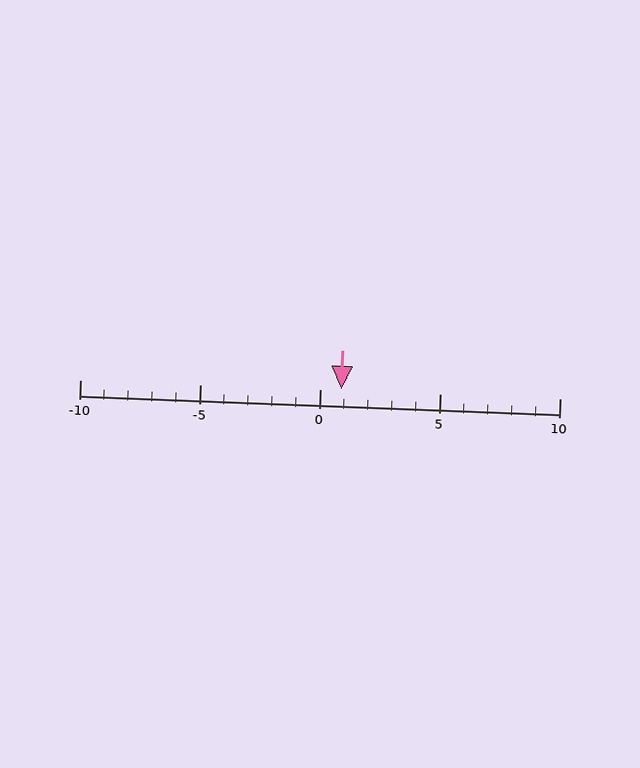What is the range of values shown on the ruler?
The ruler shows values from -10 to 10.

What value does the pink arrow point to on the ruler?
The pink arrow points to approximately 1.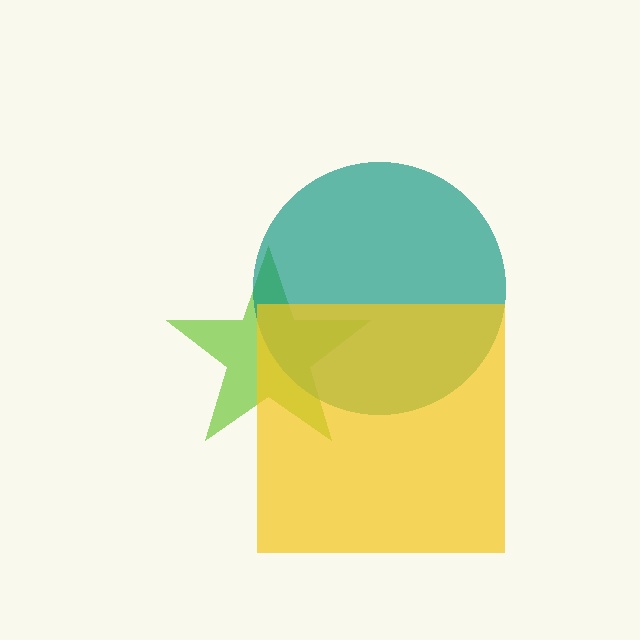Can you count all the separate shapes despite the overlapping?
Yes, there are 3 separate shapes.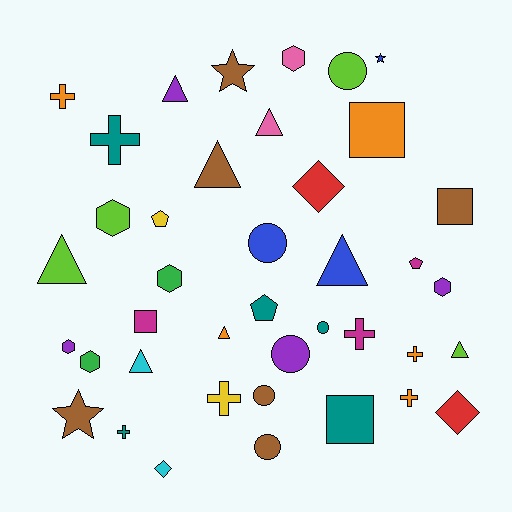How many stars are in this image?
There are 3 stars.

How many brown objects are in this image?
There are 6 brown objects.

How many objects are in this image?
There are 40 objects.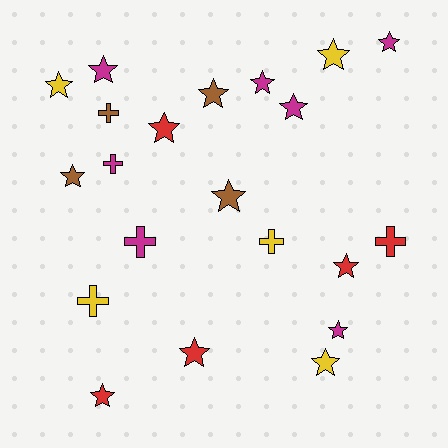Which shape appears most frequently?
Star, with 15 objects.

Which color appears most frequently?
Magenta, with 7 objects.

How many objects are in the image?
There are 21 objects.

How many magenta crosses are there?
There are 2 magenta crosses.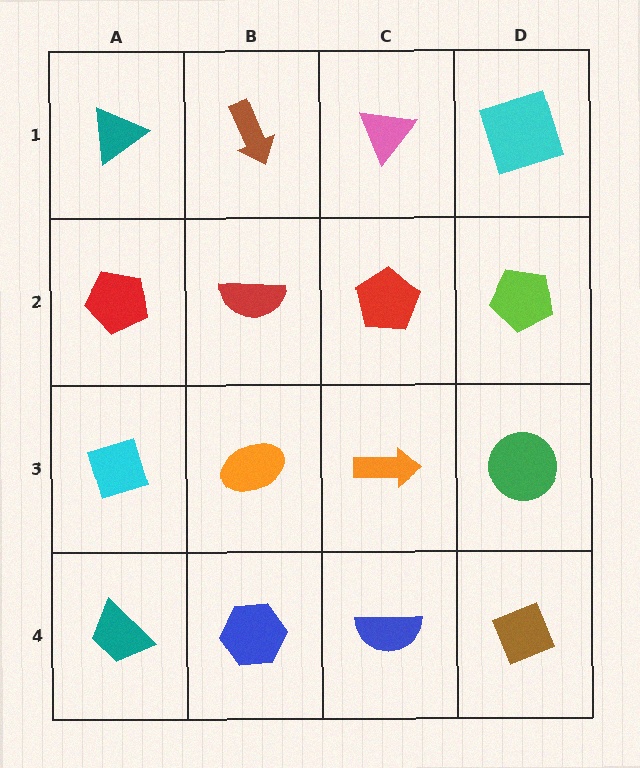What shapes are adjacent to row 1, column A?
A red pentagon (row 2, column A), a brown arrow (row 1, column B).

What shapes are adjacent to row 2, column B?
A brown arrow (row 1, column B), an orange ellipse (row 3, column B), a red pentagon (row 2, column A), a red pentagon (row 2, column C).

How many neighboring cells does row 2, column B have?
4.